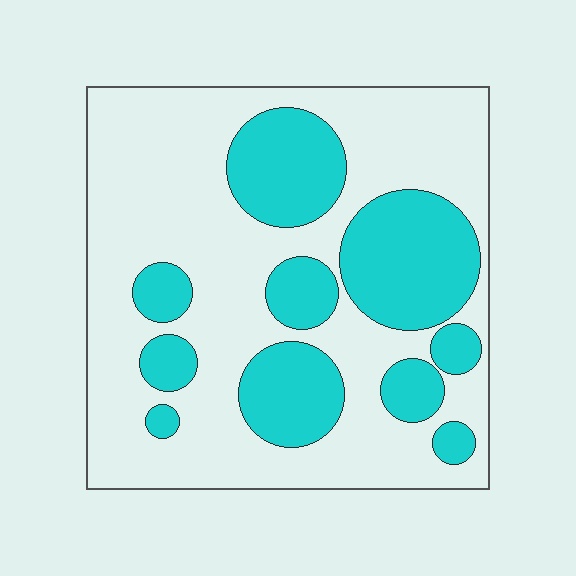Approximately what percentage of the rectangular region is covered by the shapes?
Approximately 35%.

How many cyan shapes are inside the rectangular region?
10.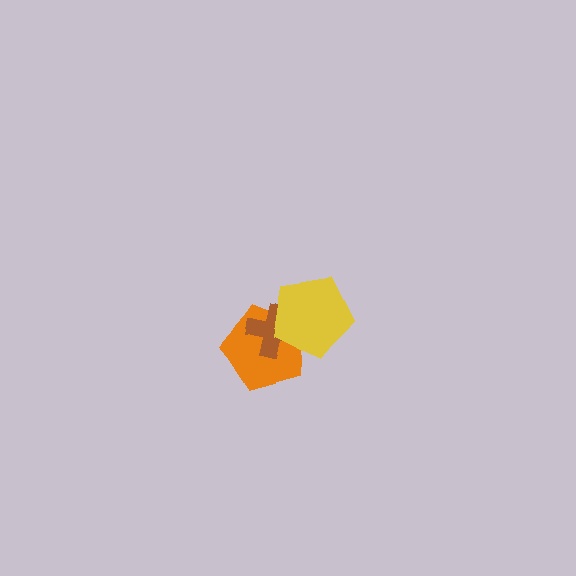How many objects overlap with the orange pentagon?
2 objects overlap with the orange pentagon.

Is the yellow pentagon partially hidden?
No, no other shape covers it.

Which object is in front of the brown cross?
The yellow pentagon is in front of the brown cross.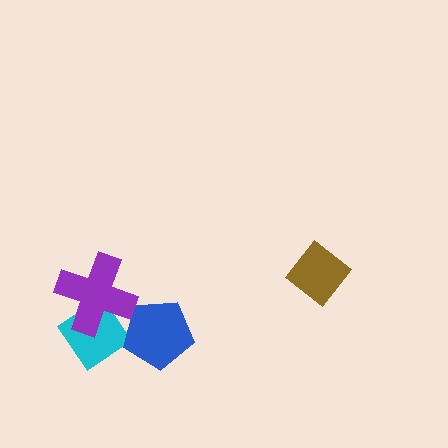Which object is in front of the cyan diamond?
The purple cross is in front of the cyan diamond.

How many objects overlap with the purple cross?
1 object overlaps with the purple cross.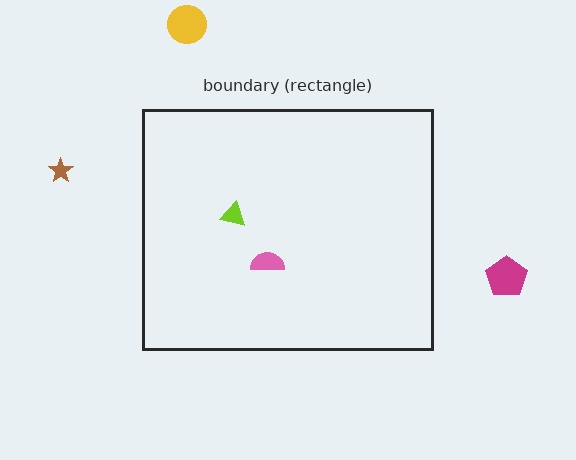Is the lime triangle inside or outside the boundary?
Inside.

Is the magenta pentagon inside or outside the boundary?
Outside.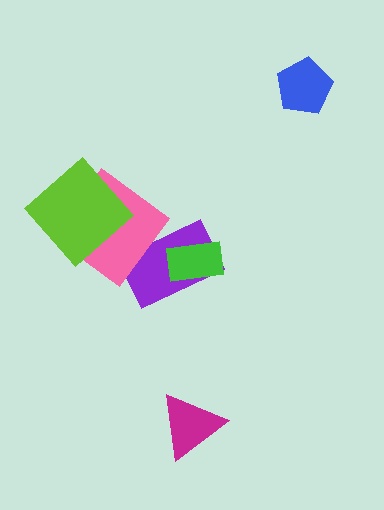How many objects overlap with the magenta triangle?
0 objects overlap with the magenta triangle.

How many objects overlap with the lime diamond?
1 object overlaps with the lime diamond.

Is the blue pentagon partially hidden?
No, no other shape covers it.